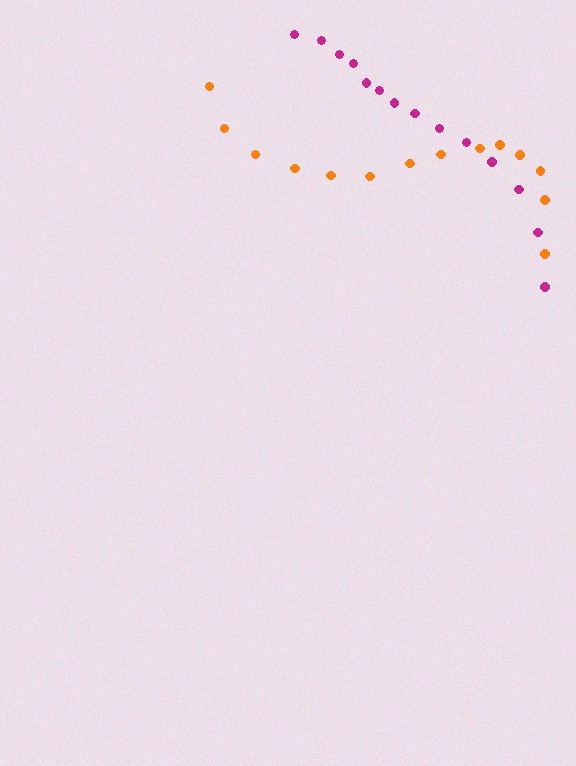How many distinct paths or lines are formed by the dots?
There are 2 distinct paths.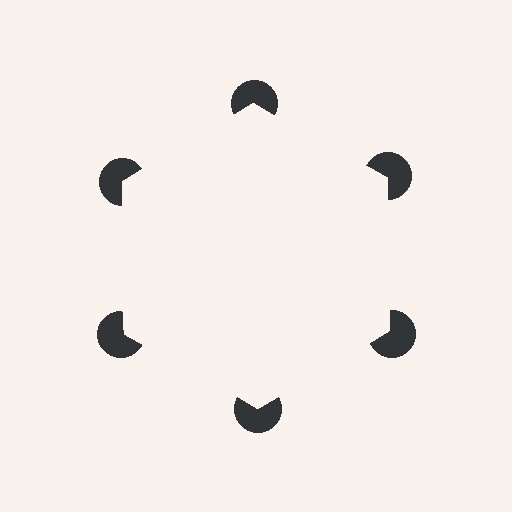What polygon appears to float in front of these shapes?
An illusory hexagon — its edges are inferred from the aligned wedge cuts in the pac-man discs, not physically drawn.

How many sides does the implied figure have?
6 sides.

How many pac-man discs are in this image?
There are 6 — one at each vertex of the illusory hexagon.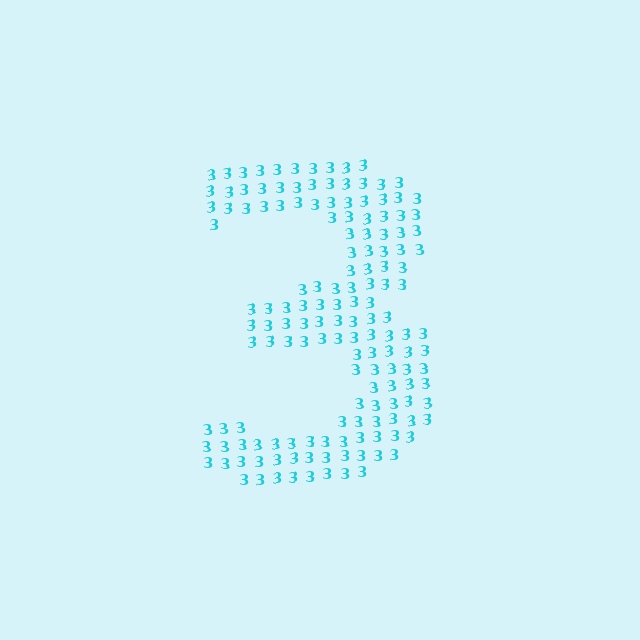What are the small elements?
The small elements are digit 3's.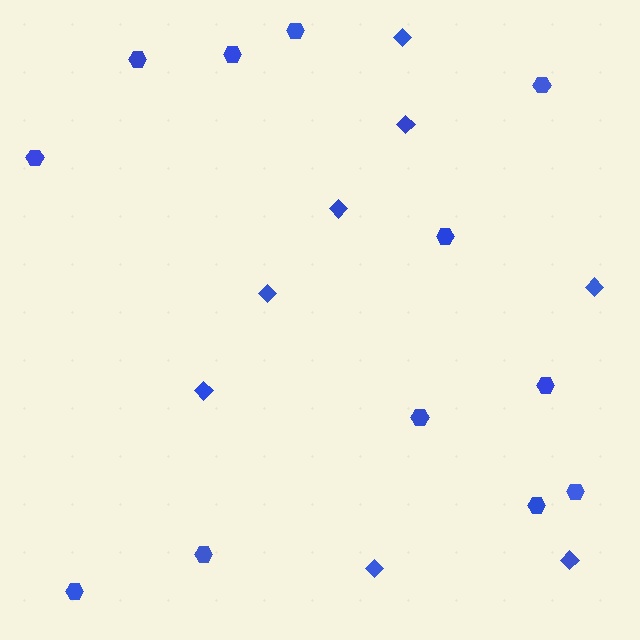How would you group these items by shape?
There are 2 groups: one group of diamonds (8) and one group of hexagons (12).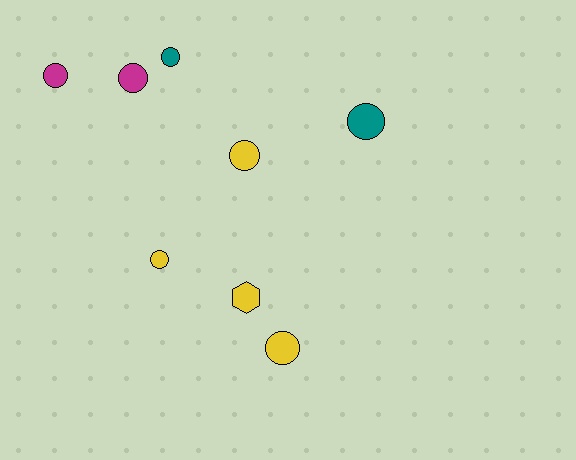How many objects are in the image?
There are 8 objects.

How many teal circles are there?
There are 2 teal circles.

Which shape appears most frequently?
Circle, with 7 objects.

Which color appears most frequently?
Yellow, with 4 objects.